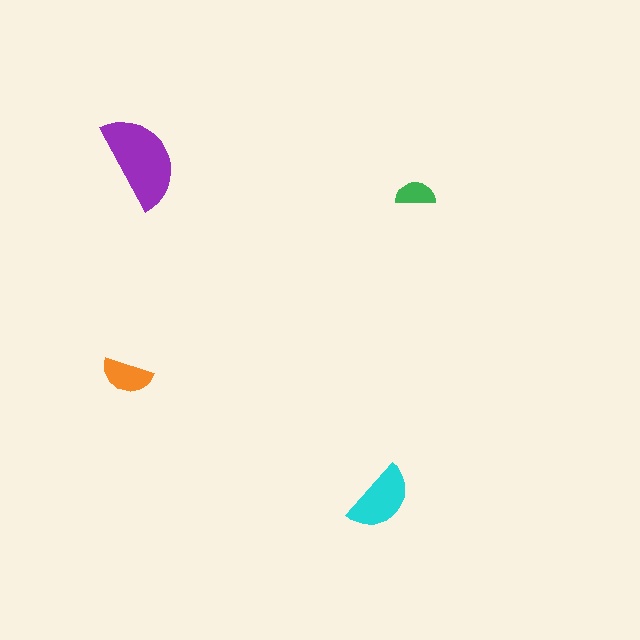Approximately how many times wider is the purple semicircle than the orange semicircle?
About 2 times wider.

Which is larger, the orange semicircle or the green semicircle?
The orange one.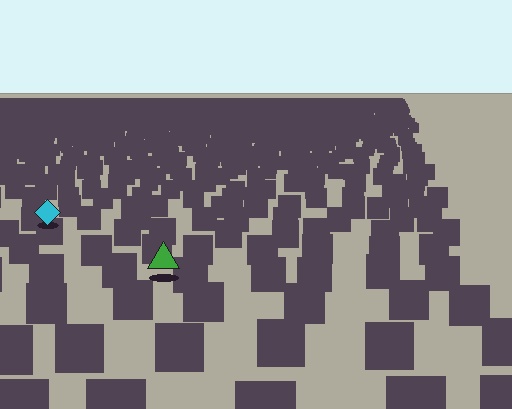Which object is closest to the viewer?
The green triangle is closest. The texture marks near it are larger and more spread out.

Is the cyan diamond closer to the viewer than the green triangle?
No. The green triangle is closer — you can tell from the texture gradient: the ground texture is coarser near it.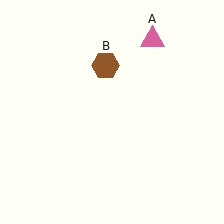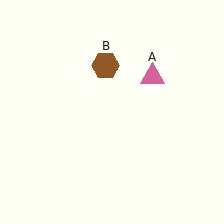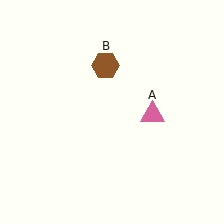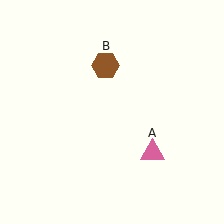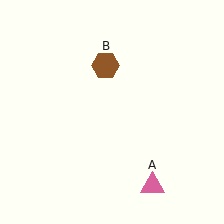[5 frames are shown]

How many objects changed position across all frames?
1 object changed position: pink triangle (object A).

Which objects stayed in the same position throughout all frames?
Brown hexagon (object B) remained stationary.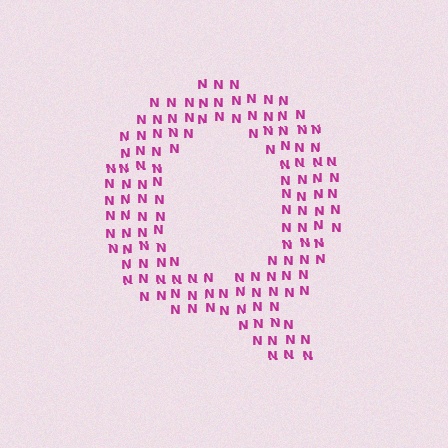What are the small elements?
The small elements are letter N's.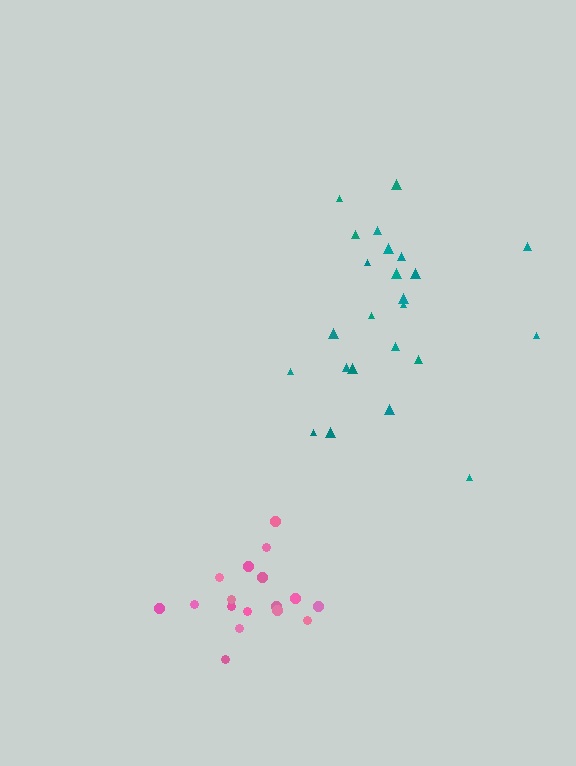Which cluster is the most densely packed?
Pink.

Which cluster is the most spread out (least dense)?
Teal.